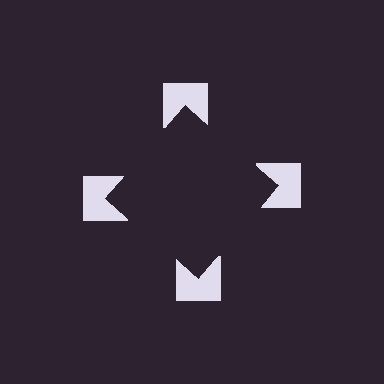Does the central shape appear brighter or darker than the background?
It typically appears slightly darker than the background, even though no actual brightness change is drawn.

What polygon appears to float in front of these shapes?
An illusory square — its edges are inferred from the aligned wedge cuts in the notched squares, not physically drawn.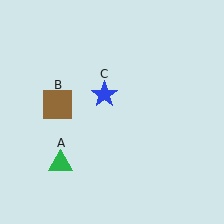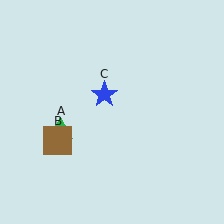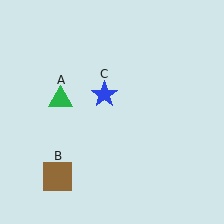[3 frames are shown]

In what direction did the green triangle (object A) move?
The green triangle (object A) moved up.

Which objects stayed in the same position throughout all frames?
Blue star (object C) remained stationary.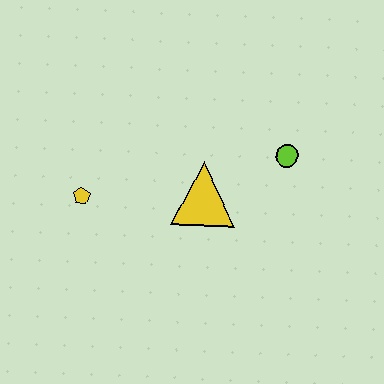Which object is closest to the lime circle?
The yellow triangle is closest to the lime circle.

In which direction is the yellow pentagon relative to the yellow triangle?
The yellow pentagon is to the left of the yellow triangle.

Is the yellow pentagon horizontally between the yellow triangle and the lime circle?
No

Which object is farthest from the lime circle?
The yellow pentagon is farthest from the lime circle.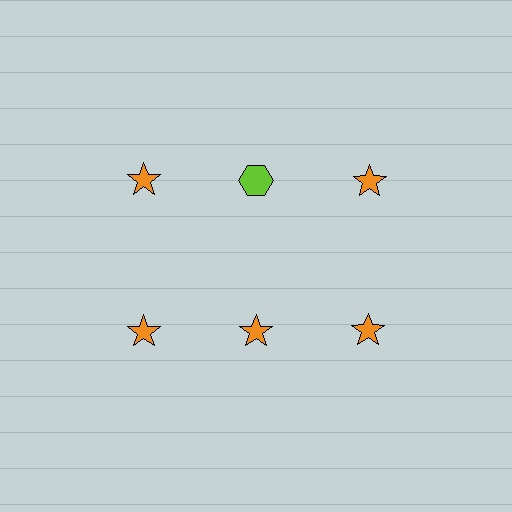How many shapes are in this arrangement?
There are 6 shapes arranged in a grid pattern.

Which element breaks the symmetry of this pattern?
The lime hexagon in the top row, second from left column breaks the symmetry. All other shapes are orange stars.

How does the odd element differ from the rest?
It differs in both color (lime instead of orange) and shape (hexagon instead of star).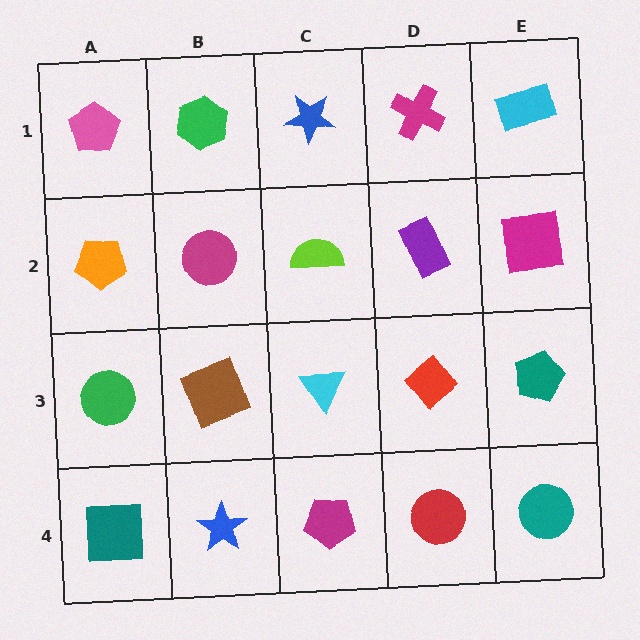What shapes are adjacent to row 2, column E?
A cyan rectangle (row 1, column E), a teal pentagon (row 3, column E), a purple rectangle (row 2, column D).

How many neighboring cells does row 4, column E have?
2.